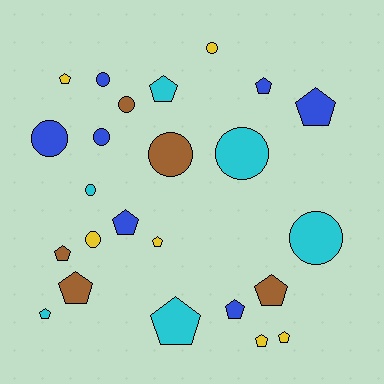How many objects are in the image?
There are 24 objects.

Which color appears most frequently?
Blue, with 7 objects.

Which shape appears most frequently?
Pentagon, with 14 objects.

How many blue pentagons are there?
There are 4 blue pentagons.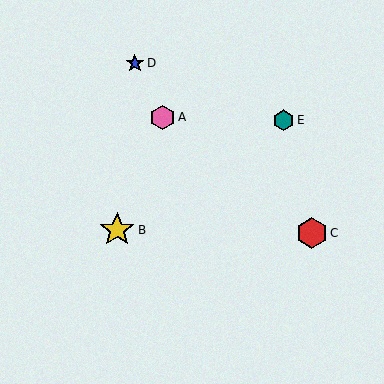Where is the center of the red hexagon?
The center of the red hexagon is at (312, 233).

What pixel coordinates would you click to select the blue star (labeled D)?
Click at (135, 63) to select the blue star D.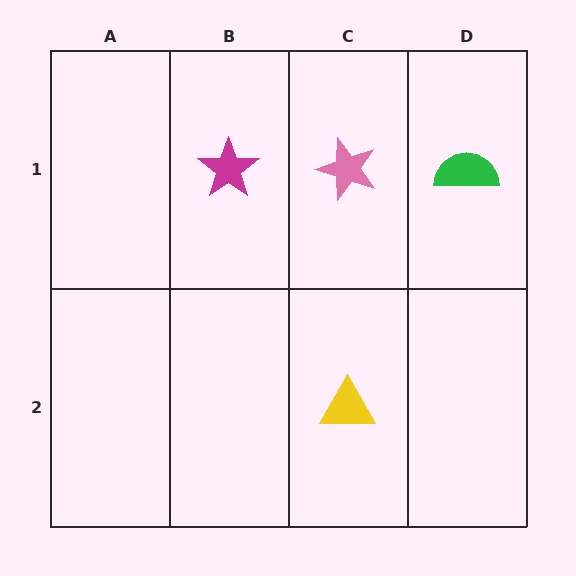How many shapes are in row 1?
3 shapes.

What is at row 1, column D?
A green semicircle.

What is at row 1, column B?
A magenta star.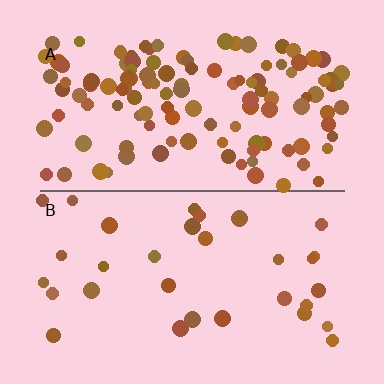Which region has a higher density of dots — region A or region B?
A (the top).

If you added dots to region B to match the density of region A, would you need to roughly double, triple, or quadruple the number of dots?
Approximately quadruple.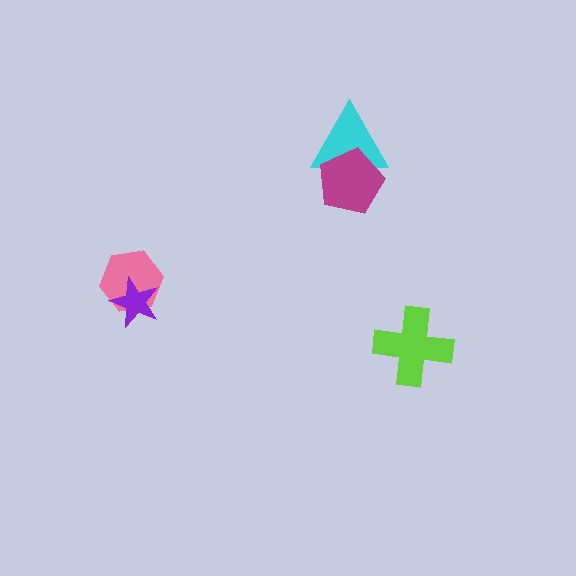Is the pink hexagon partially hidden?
Yes, it is partially covered by another shape.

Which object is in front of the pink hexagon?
The purple star is in front of the pink hexagon.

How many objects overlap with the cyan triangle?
1 object overlaps with the cyan triangle.